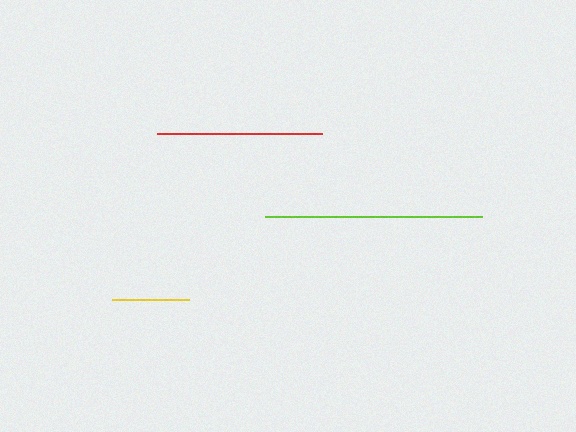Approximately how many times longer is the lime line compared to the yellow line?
The lime line is approximately 2.8 times the length of the yellow line.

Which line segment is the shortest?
The yellow line is the shortest at approximately 77 pixels.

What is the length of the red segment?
The red segment is approximately 165 pixels long.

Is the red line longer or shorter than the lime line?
The lime line is longer than the red line.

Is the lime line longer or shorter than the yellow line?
The lime line is longer than the yellow line.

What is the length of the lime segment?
The lime segment is approximately 216 pixels long.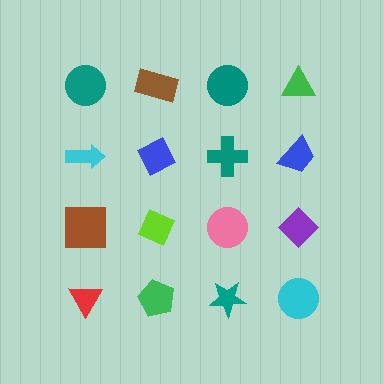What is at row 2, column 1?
A cyan arrow.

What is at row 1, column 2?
A brown rectangle.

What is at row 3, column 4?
A purple diamond.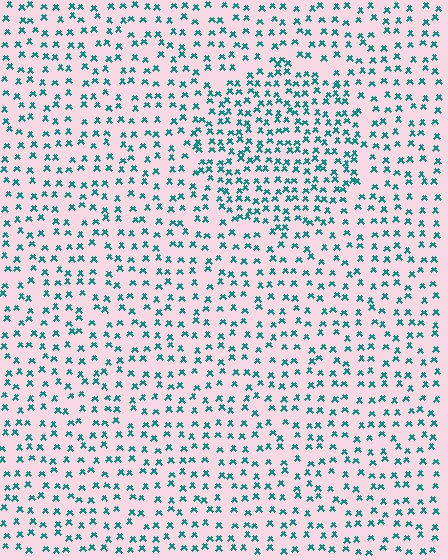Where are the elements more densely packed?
The elements are more densely packed inside the circle boundary.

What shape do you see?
I see a circle.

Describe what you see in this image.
The image contains small teal elements arranged at two different densities. A circle-shaped region is visible where the elements are more densely packed than the surrounding area.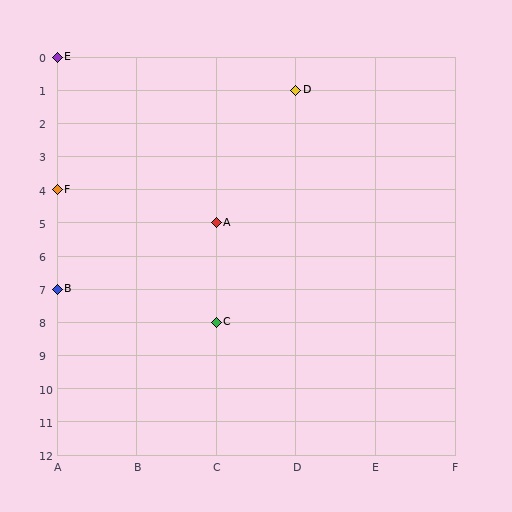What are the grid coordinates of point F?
Point F is at grid coordinates (A, 4).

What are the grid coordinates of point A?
Point A is at grid coordinates (C, 5).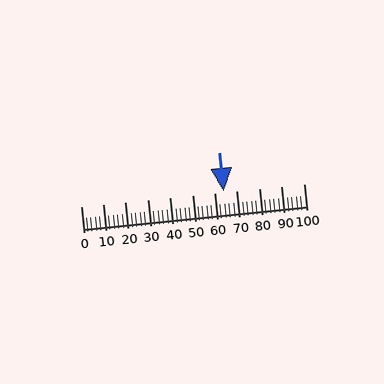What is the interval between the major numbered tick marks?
The major tick marks are spaced 10 units apart.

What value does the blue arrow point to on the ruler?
The blue arrow points to approximately 64.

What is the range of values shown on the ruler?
The ruler shows values from 0 to 100.